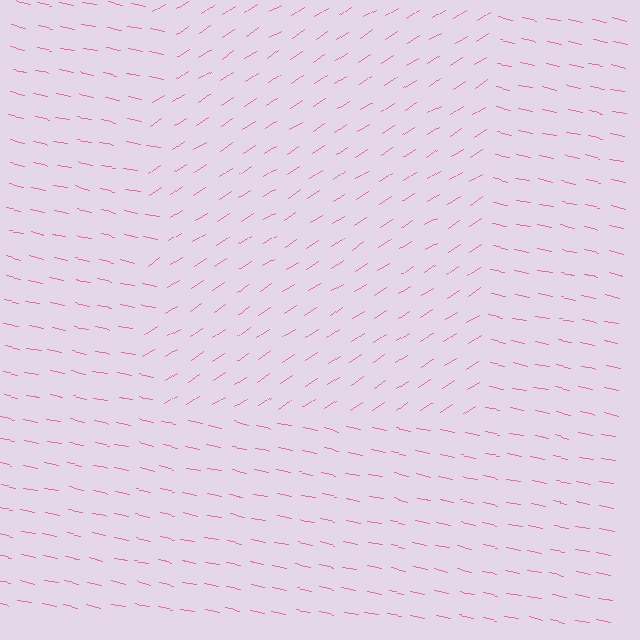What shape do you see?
I see a rectangle.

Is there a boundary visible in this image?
Yes, there is a texture boundary formed by a change in line orientation.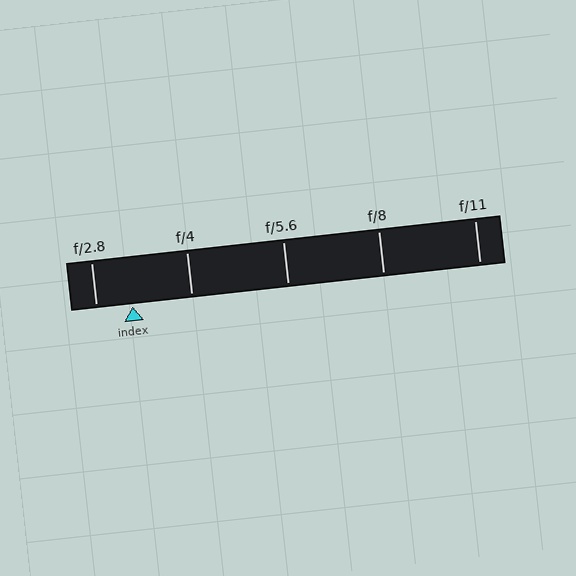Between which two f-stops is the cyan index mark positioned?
The index mark is between f/2.8 and f/4.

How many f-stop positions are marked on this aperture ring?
There are 5 f-stop positions marked.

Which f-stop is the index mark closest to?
The index mark is closest to f/2.8.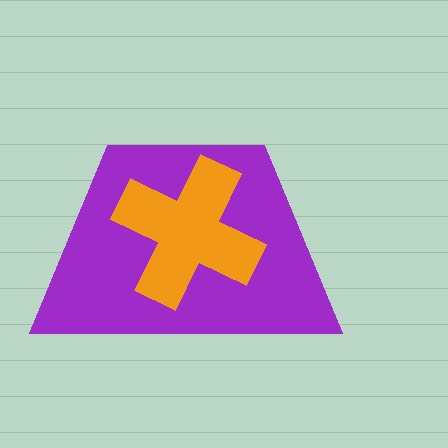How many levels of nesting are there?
2.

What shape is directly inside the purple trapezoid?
The orange cross.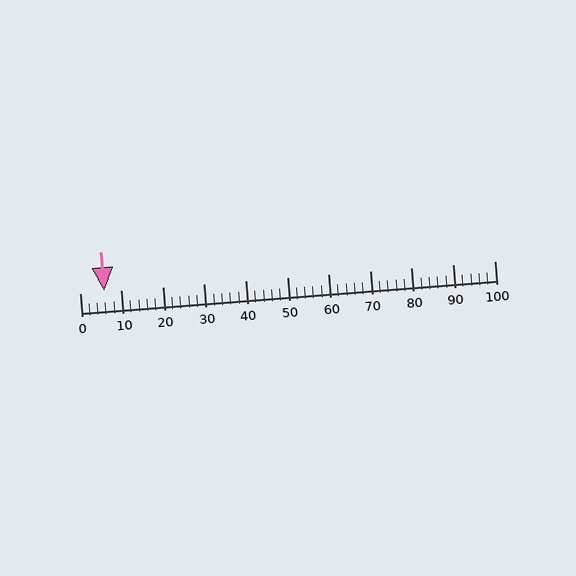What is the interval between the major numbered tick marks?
The major tick marks are spaced 10 units apart.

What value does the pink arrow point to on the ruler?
The pink arrow points to approximately 6.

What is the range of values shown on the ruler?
The ruler shows values from 0 to 100.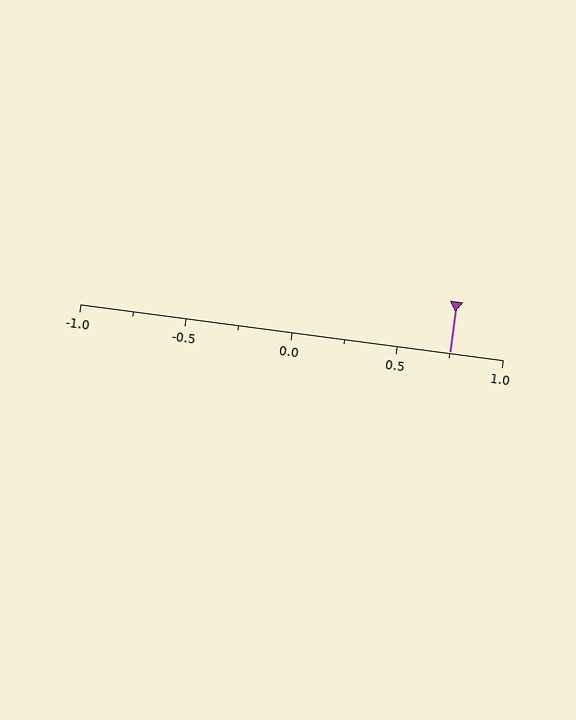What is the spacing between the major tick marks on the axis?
The major ticks are spaced 0.5 apart.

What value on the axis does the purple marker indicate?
The marker indicates approximately 0.75.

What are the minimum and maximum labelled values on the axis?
The axis runs from -1.0 to 1.0.